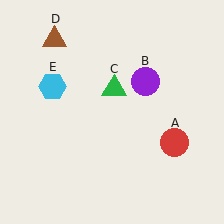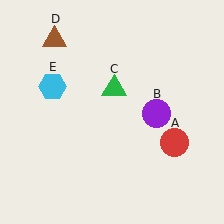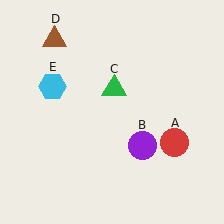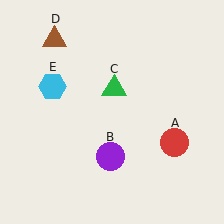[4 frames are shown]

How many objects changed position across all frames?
1 object changed position: purple circle (object B).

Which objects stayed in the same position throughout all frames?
Red circle (object A) and green triangle (object C) and brown triangle (object D) and cyan hexagon (object E) remained stationary.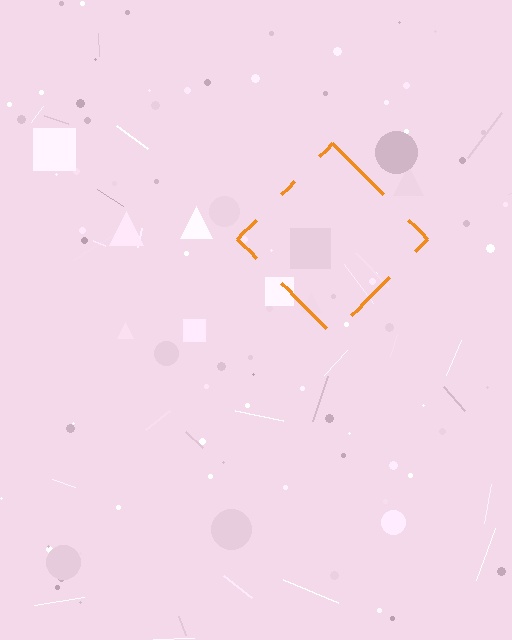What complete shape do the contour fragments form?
The contour fragments form a diamond.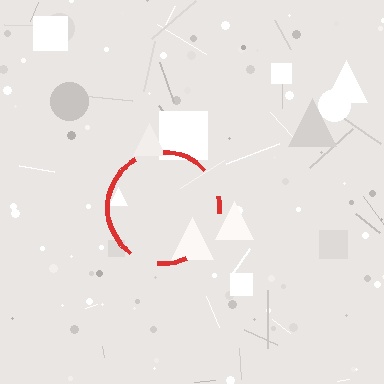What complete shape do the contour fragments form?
The contour fragments form a circle.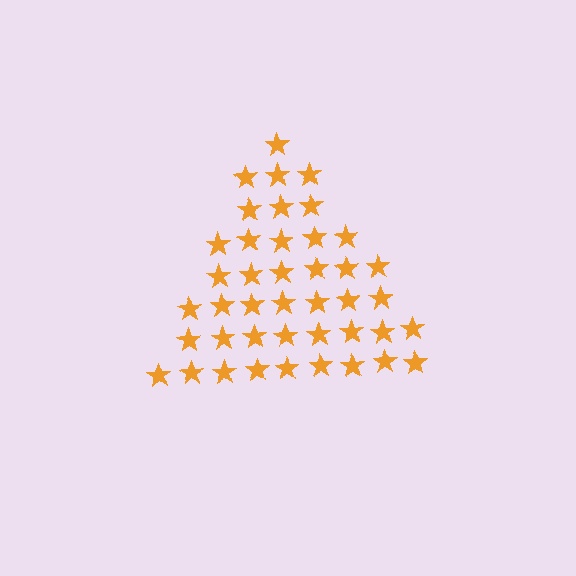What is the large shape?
The large shape is a triangle.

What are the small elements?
The small elements are stars.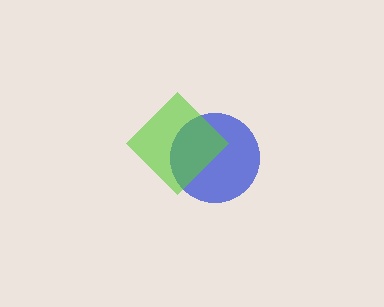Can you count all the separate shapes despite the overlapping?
Yes, there are 2 separate shapes.